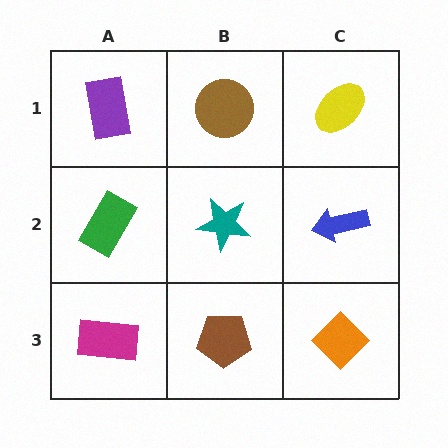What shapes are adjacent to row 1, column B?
A teal star (row 2, column B), a purple rectangle (row 1, column A), a yellow ellipse (row 1, column C).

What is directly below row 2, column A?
A magenta rectangle.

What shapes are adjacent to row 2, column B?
A brown circle (row 1, column B), a brown pentagon (row 3, column B), a green rectangle (row 2, column A), a blue arrow (row 2, column C).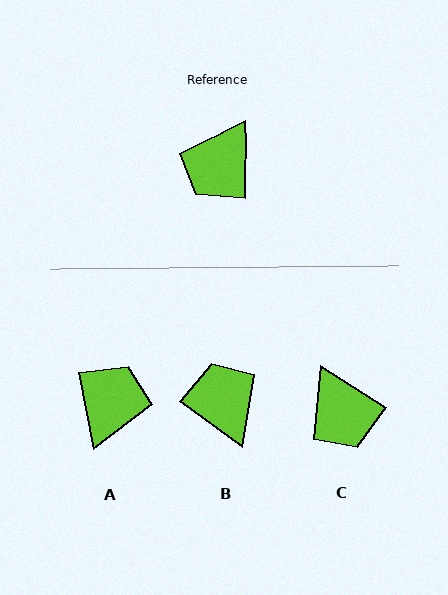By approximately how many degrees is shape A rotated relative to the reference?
Approximately 169 degrees clockwise.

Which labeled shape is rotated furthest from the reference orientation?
A, about 169 degrees away.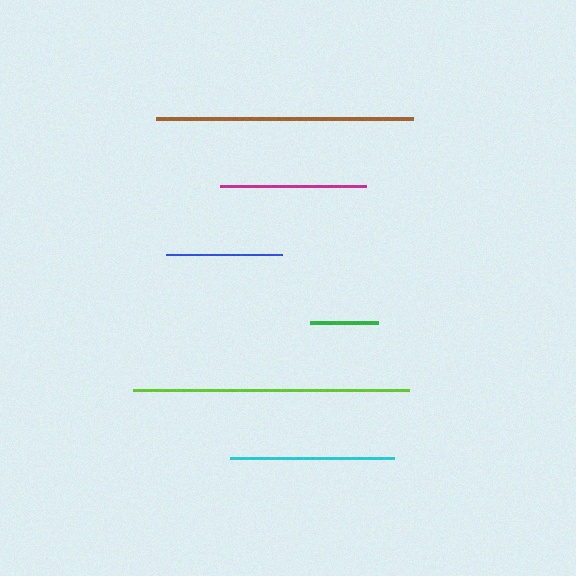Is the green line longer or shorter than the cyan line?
The cyan line is longer than the green line.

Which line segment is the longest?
The lime line is the longest at approximately 276 pixels.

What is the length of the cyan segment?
The cyan segment is approximately 164 pixels long.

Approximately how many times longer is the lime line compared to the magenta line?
The lime line is approximately 1.9 times the length of the magenta line.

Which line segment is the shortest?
The green line is the shortest at approximately 67 pixels.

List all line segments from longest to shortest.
From longest to shortest: lime, brown, cyan, magenta, blue, green.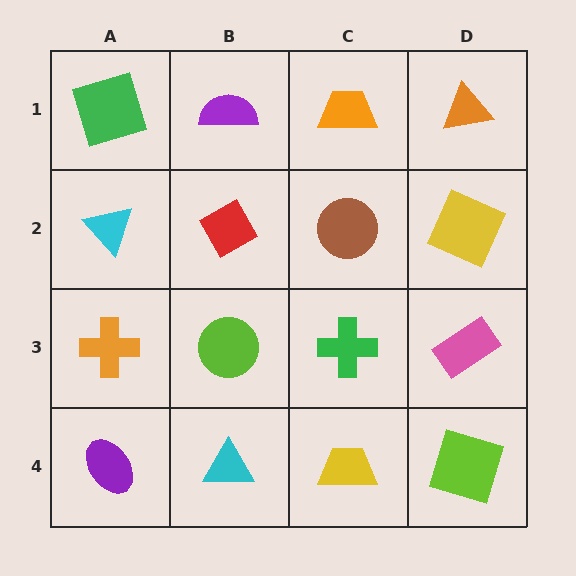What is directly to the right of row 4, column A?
A cyan triangle.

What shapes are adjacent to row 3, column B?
A red diamond (row 2, column B), a cyan triangle (row 4, column B), an orange cross (row 3, column A), a green cross (row 3, column C).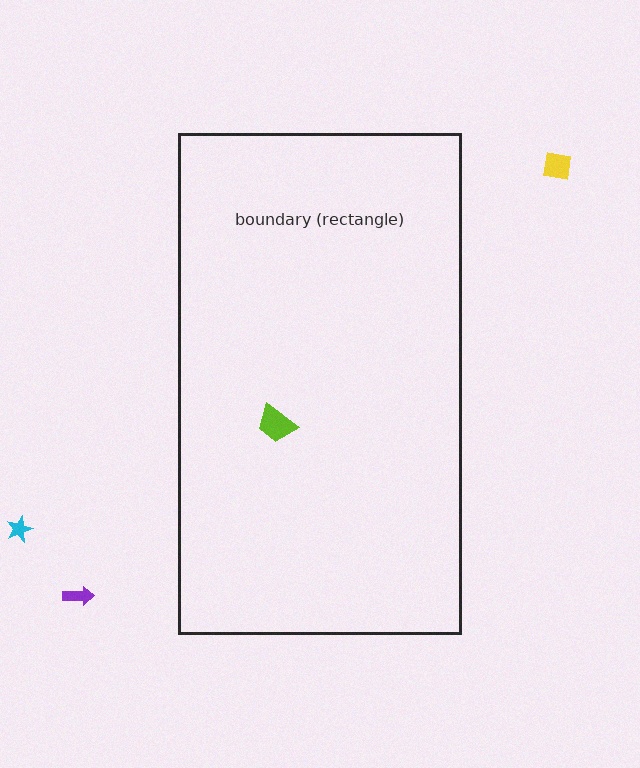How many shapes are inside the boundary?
1 inside, 3 outside.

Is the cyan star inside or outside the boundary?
Outside.